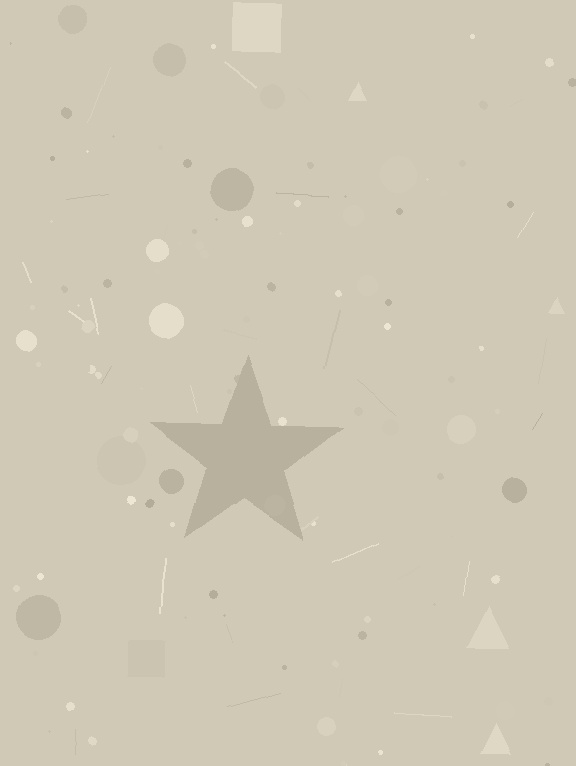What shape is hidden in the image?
A star is hidden in the image.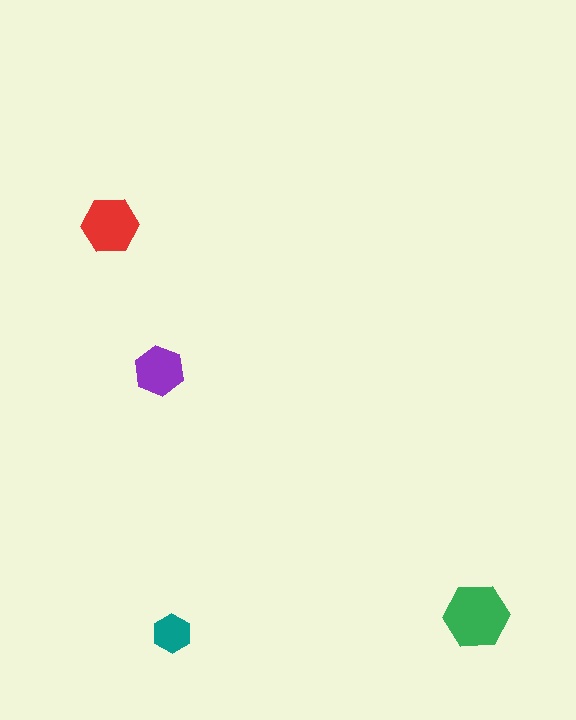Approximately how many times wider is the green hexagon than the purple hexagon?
About 1.5 times wider.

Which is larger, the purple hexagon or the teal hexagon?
The purple one.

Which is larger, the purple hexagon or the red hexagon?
The red one.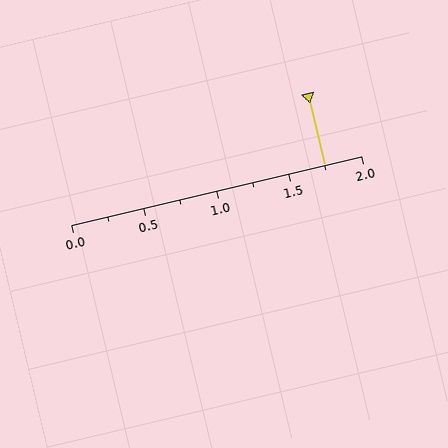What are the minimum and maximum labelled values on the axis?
The axis runs from 0.0 to 2.0.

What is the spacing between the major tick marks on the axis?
The major ticks are spaced 0.5 apart.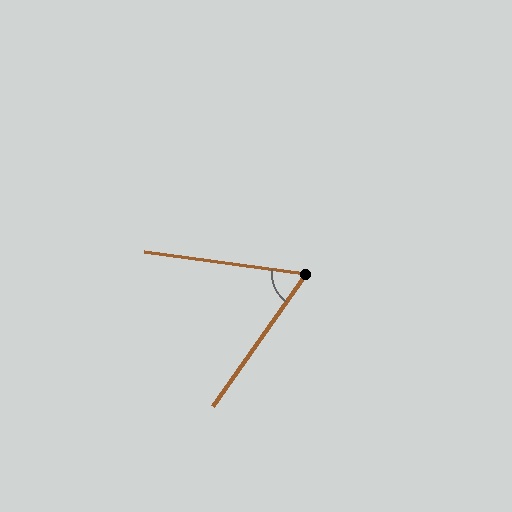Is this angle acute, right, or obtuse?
It is acute.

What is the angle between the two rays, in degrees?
Approximately 62 degrees.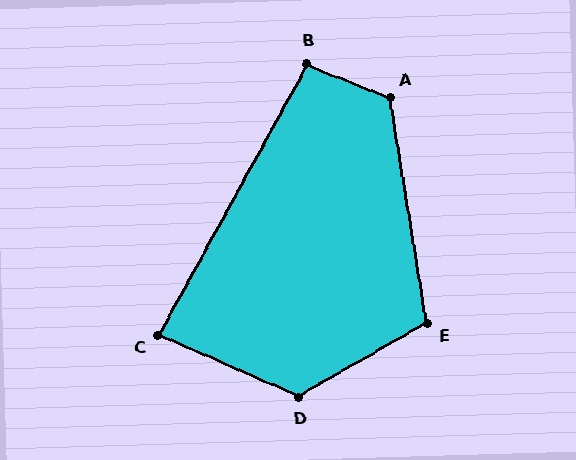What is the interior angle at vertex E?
Approximately 111 degrees (obtuse).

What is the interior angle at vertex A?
Approximately 121 degrees (obtuse).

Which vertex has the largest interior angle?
D, at approximately 126 degrees.